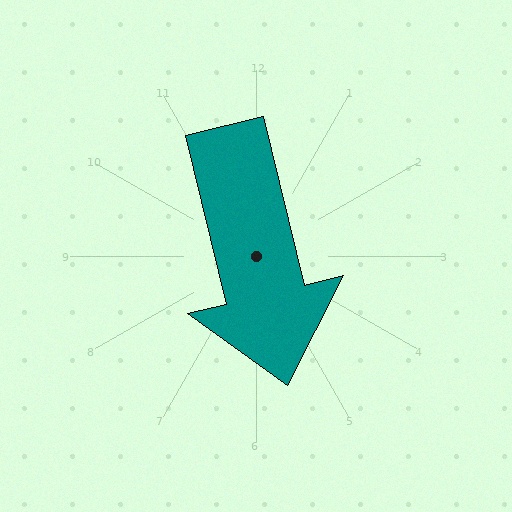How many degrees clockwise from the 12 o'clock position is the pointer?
Approximately 166 degrees.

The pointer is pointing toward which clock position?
Roughly 6 o'clock.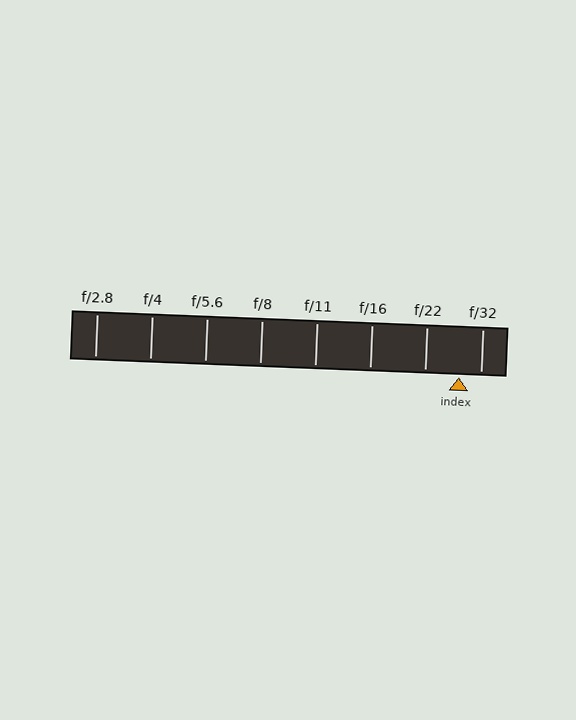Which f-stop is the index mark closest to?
The index mark is closest to f/32.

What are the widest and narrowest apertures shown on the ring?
The widest aperture shown is f/2.8 and the narrowest is f/32.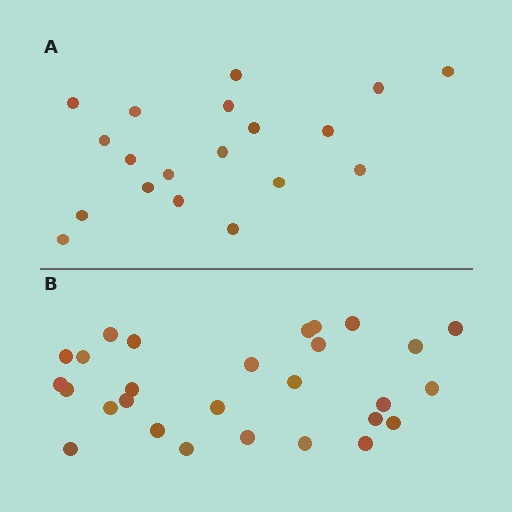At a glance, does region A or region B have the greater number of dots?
Region B (the bottom region) has more dots.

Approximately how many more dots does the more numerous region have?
Region B has roughly 8 or so more dots than region A.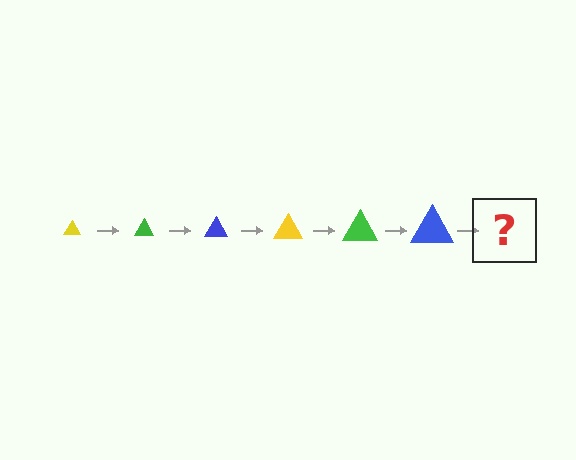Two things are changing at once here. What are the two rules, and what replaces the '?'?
The two rules are that the triangle grows larger each step and the color cycles through yellow, green, and blue. The '?' should be a yellow triangle, larger than the previous one.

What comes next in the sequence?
The next element should be a yellow triangle, larger than the previous one.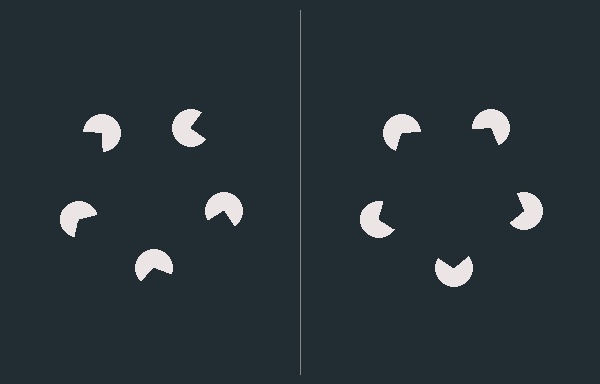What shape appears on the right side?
An illusory pentagon.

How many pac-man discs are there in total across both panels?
10 — 5 on each side.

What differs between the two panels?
The pac-man discs are positioned identically on both sides; only the wedge orientations differ. On the right they align to a pentagon; on the left they are misaligned.